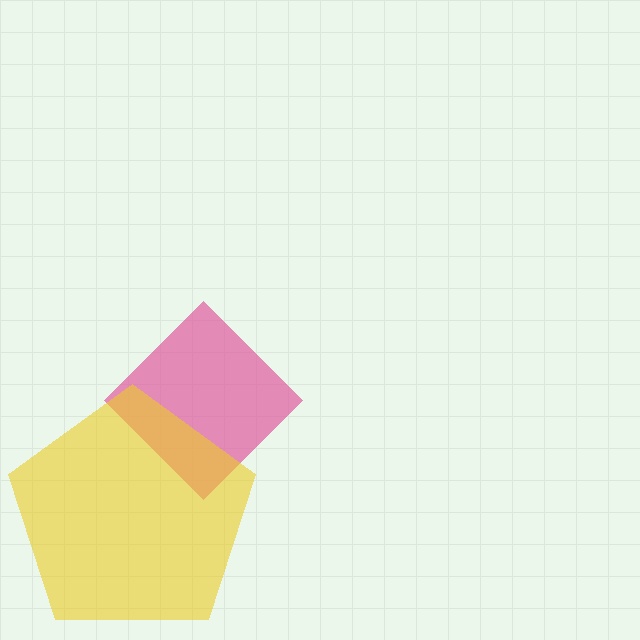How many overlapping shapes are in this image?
There are 2 overlapping shapes in the image.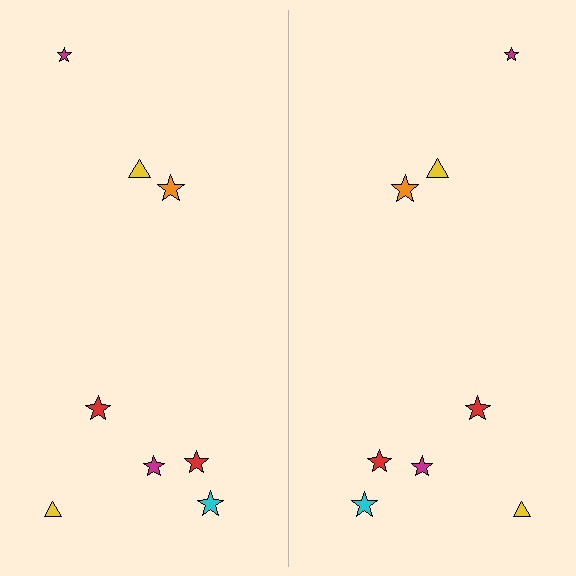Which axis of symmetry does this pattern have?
The pattern has a vertical axis of symmetry running through the center of the image.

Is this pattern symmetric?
Yes, this pattern has bilateral (reflection) symmetry.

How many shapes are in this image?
There are 16 shapes in this image.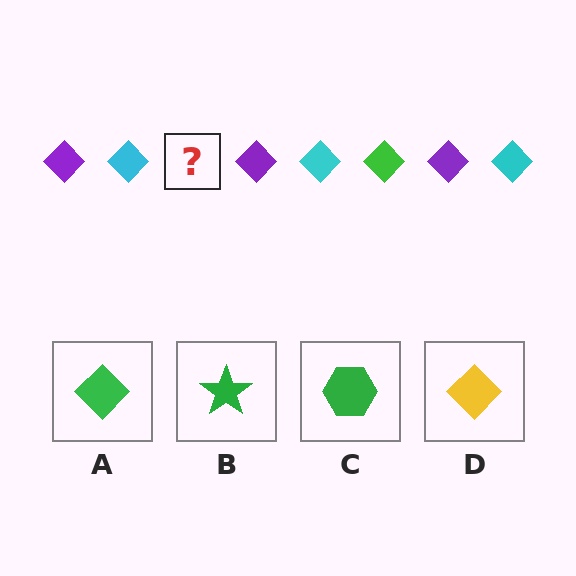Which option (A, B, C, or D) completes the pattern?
A.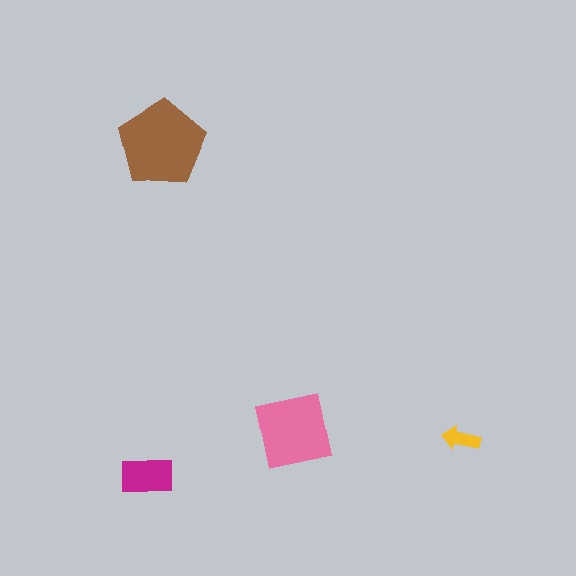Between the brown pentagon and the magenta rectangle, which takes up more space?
The brown pentagon.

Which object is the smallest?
The yellow arrow.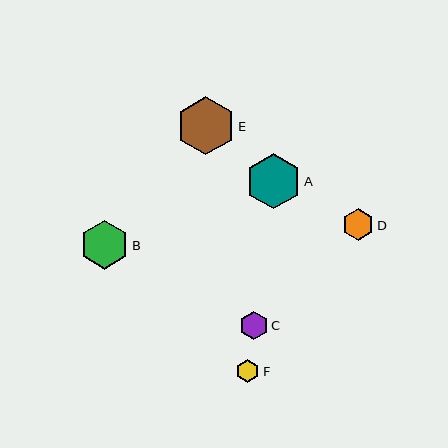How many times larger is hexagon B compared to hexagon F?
Hexagon B is approximately 2.1 times the size of hexagon F.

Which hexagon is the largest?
Hexagon E is the largest with a size of approximately 58 pixels.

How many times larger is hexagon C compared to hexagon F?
Hexagon C is approximately 1.2 times the size of hexagon F.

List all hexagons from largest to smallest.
From largest to smallest: E, A, B, D, C, F.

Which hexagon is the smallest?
Hexagon F is the smallest with a size of approximately 24 pixels.